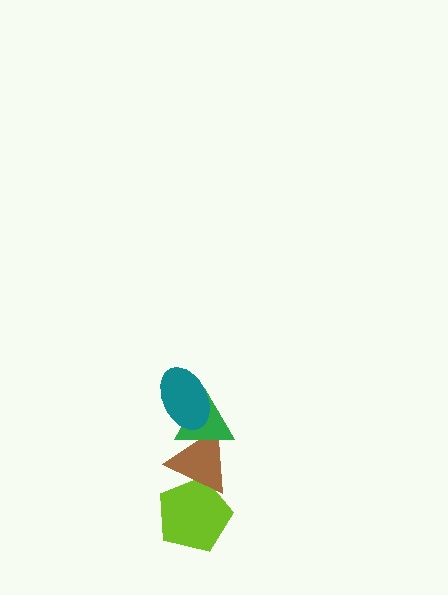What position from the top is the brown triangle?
The brown triangle is 3rd from the top.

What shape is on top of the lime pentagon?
The brown triangle is on top of the lime pentagon.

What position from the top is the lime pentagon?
The lime pentagon is 4th from the top.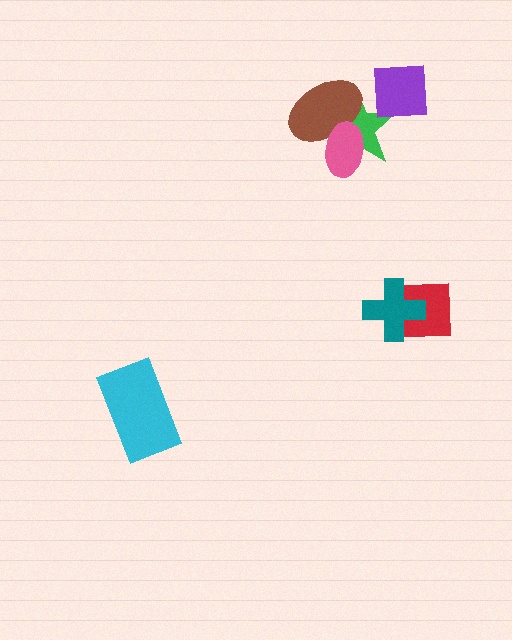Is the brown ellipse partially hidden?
Yes, it is partially covered by another shape.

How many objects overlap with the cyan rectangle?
0 objects overlap with the cyan rectangle.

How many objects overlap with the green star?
3 objects overlap with the green star.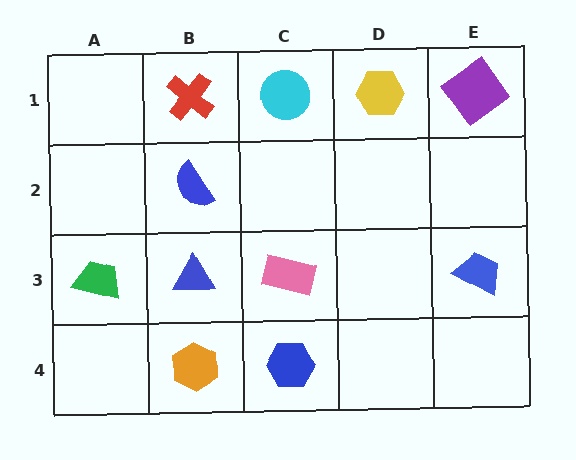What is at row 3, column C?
A pink rectangle.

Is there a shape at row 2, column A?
No, that cell is empty.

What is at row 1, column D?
A yellow hexagon.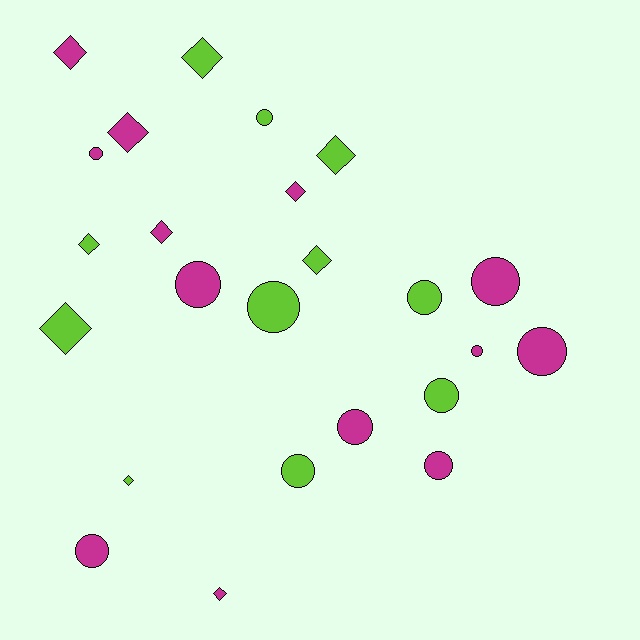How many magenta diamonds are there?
There are 5 magenta diamonds.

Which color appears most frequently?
Magenta, with 13 objects.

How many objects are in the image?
There are 24 objects.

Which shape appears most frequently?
Circle, with 13 objects.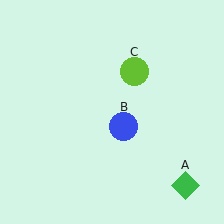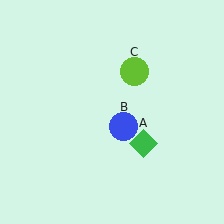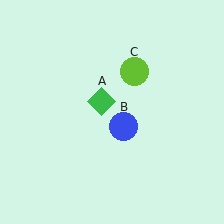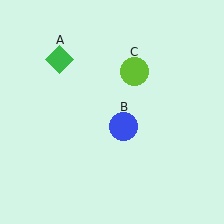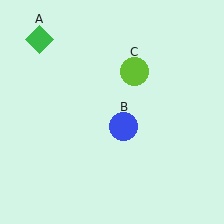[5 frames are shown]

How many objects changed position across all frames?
1 object changed position: green diamond (object A).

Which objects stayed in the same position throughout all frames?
Blue circle (object B) and lime circle (object C) remained stationary.